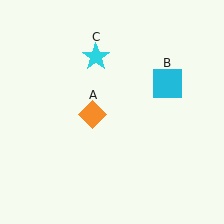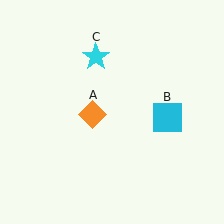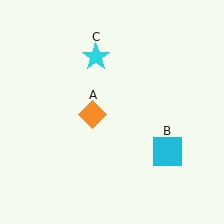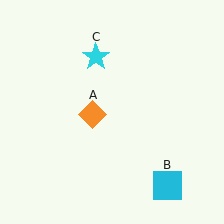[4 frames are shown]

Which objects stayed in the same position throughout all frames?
Orange diamond (object A) and cyan star (object C) remained stationary.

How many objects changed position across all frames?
1 object changed position: cyan square (object B).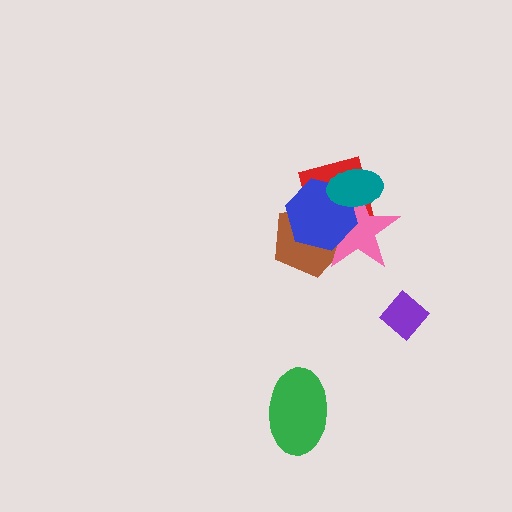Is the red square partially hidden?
Yes, it is partially covered by another shape.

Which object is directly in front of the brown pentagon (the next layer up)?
The red square is directly in front of the brown pentagon.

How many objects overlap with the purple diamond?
0 objects overlap with the purple diamond.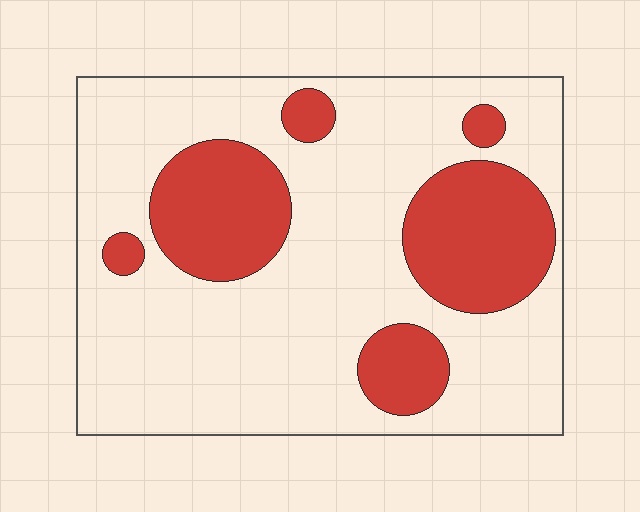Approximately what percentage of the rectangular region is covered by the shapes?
Approximately 25%.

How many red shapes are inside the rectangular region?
6.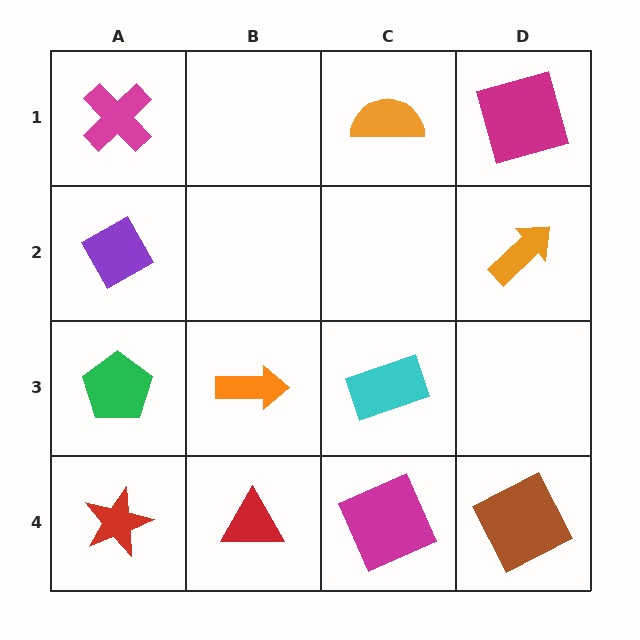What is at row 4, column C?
A magenta square.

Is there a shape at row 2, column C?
No, that cell is empty.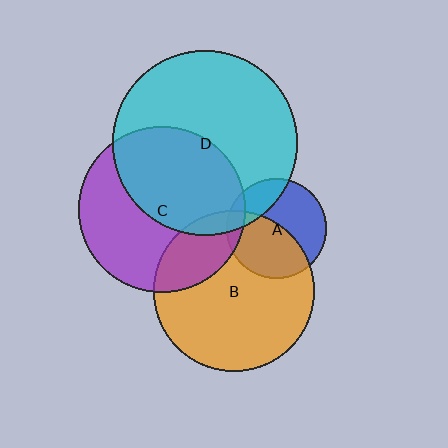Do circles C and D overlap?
Yes.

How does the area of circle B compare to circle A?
Approximately 2.6 times.